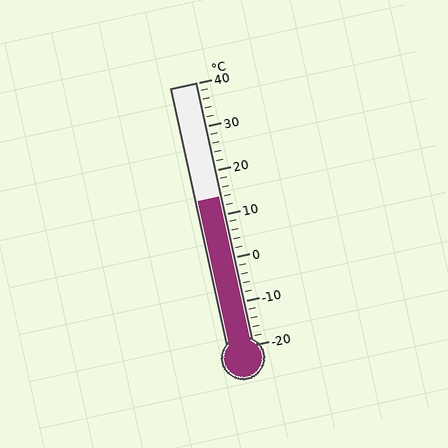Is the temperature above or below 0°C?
The temperature is above 0°C.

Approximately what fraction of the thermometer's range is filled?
The thermometer is filled to approximately 55% of its range.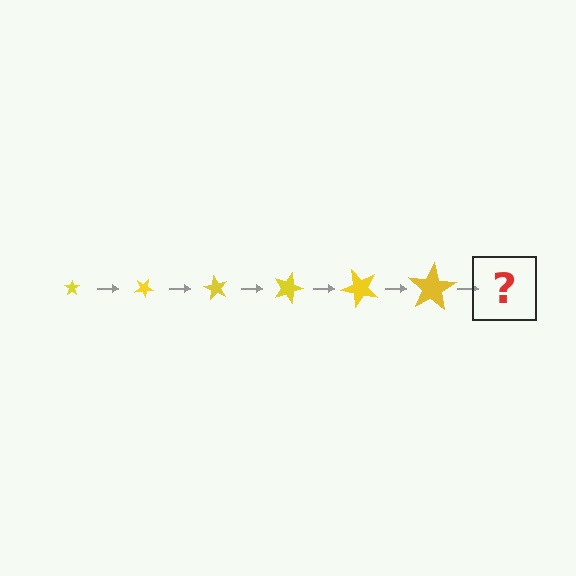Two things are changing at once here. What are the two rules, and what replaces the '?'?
The two rules are that the star grows larger each step and it rotates 30 degrees each step. The '?' should be a star, larger than the previous one and rotated 180 degrees from the start.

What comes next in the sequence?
The next element should be a star, larger than the previous one and rotated 180 degrees from the start.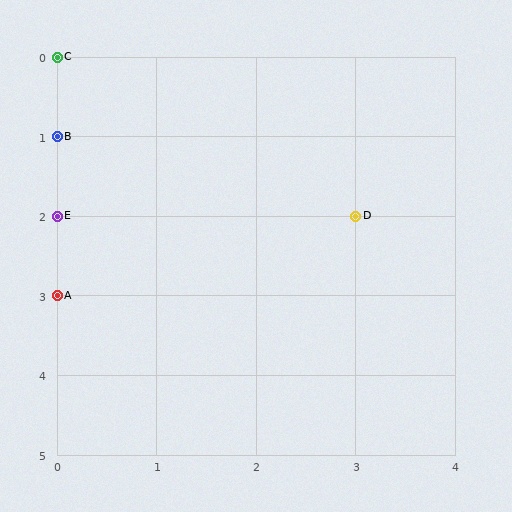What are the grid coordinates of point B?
Point B is at grid coordinates (0, 1).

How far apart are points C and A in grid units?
Points C and A are 3 rows apart.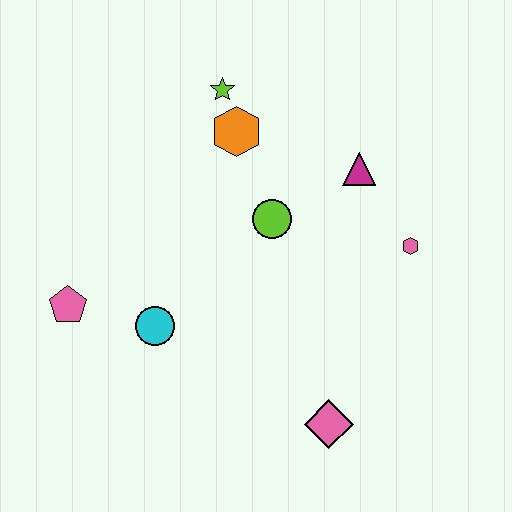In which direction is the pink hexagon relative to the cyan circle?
The pink hexagon is to the right of the cyan circle.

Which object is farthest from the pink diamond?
The lime star is farthest from the pink diamond.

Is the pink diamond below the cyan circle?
Yes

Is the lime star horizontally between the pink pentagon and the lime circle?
Yes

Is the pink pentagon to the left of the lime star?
Yes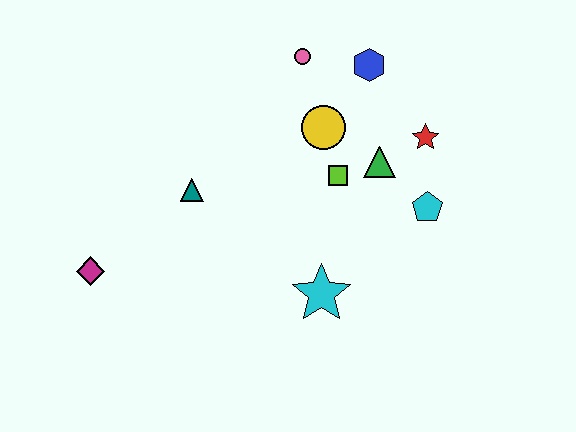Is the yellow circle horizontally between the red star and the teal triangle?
Yes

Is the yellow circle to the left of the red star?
Yes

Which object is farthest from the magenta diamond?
The red star is farthest from the magenta diamond.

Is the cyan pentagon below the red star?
Yes